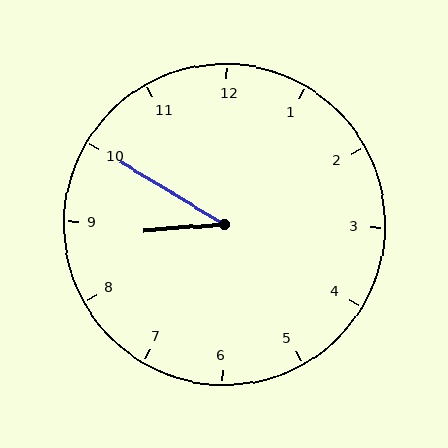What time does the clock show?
8:50.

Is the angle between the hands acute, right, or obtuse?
It is acute.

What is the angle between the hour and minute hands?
Approximately 35 degrees.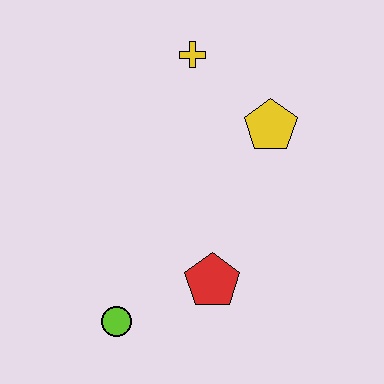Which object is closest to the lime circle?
The red pentagon is closest to the lime circle.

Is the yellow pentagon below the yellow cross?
Yes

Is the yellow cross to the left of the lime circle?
No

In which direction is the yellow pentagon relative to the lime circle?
The yellow pentagon is above the lime circle.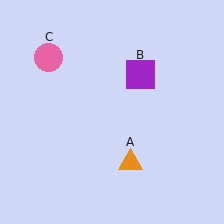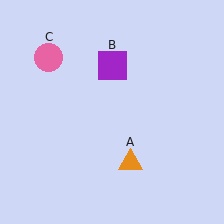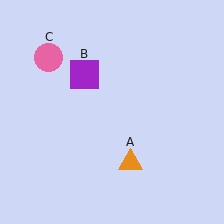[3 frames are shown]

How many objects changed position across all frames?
1 object changed position: purple square (object B).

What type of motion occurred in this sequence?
The purple square (object B) rotated counterclockwise around the center of the scene.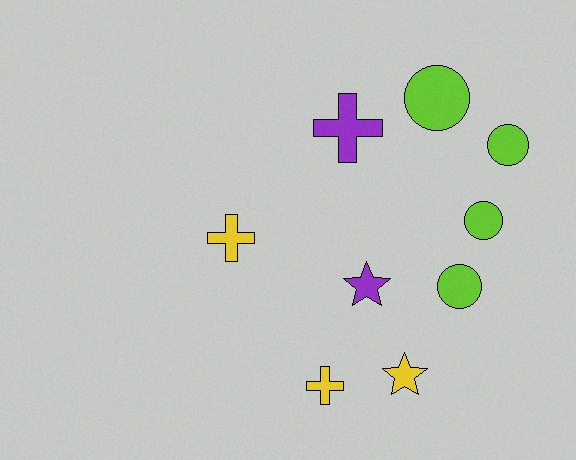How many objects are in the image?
There are 9 objects.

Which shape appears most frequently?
Circle, with 4 objects.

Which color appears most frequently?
Lime, with 4 objects.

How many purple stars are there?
There is 1 purple star.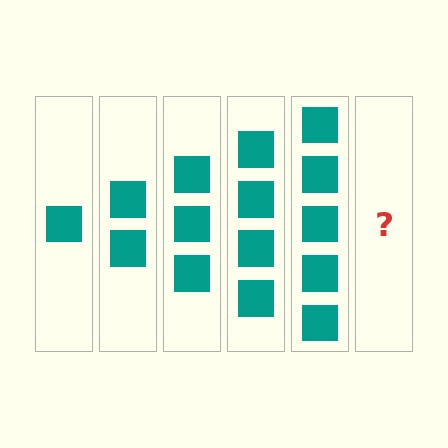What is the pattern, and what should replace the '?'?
The pattern is that each step adds one more square. The '?' should be 6 squares.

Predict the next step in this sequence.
The next step is 6 squares.